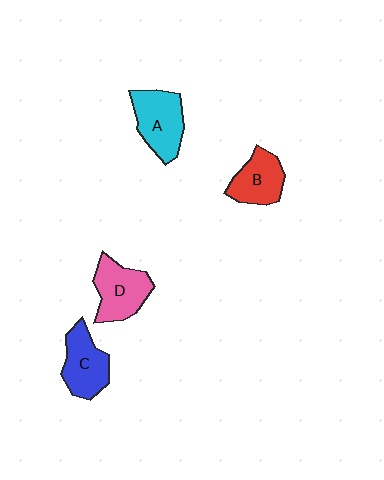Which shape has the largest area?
Shape A (cyan).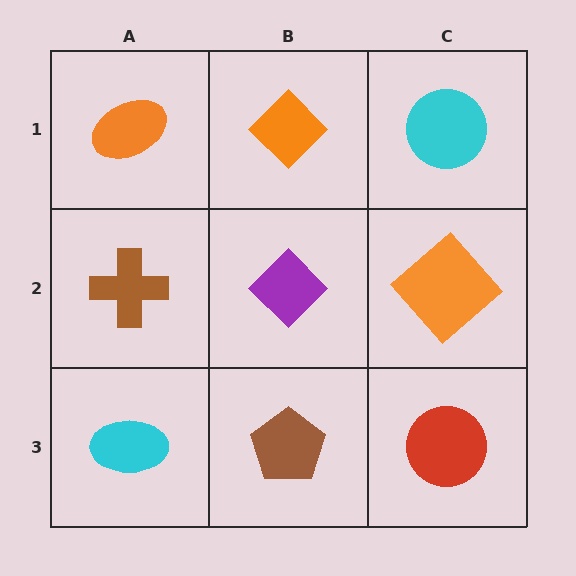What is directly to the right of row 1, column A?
An orange diamond.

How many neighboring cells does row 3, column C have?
2.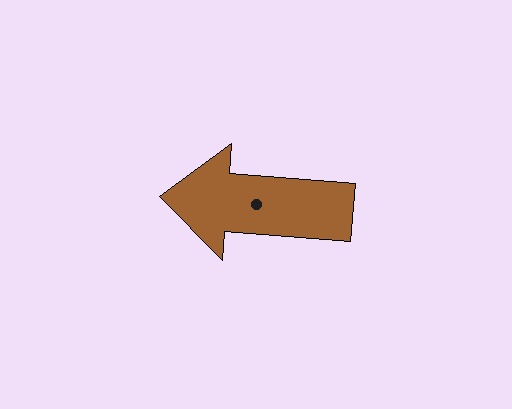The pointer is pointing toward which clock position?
Roughly 9 o'clock.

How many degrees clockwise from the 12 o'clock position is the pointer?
Approximately 275 degrees.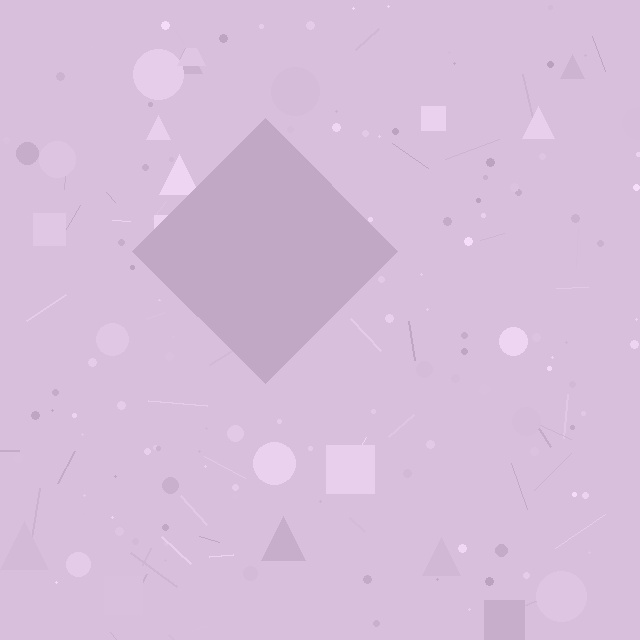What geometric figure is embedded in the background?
A diamond is embedded in the background.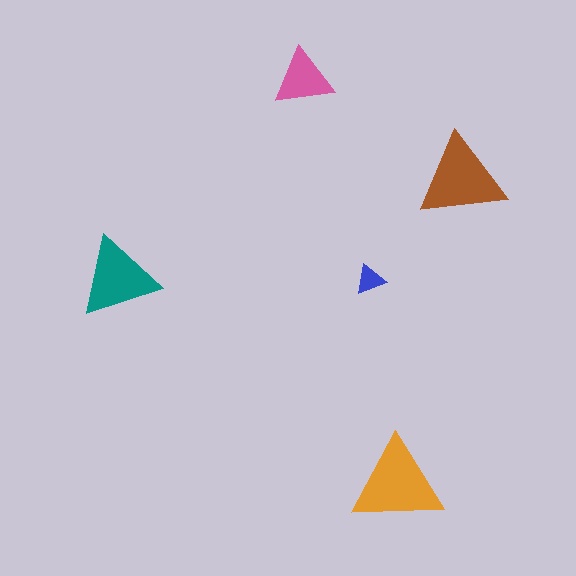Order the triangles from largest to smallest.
the orange one, the brown one, the teal one, the pink one, the blue one.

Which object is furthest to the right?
The brown triangle is rightmost.